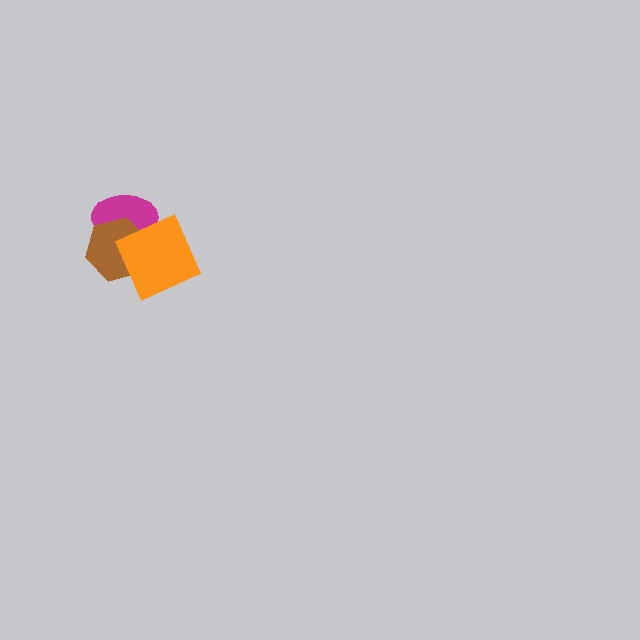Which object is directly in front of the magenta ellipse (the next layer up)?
The brown hexagon is directly in front of the magenta ellipse.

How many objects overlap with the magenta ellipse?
2 objects overlap with the magenta ellipse.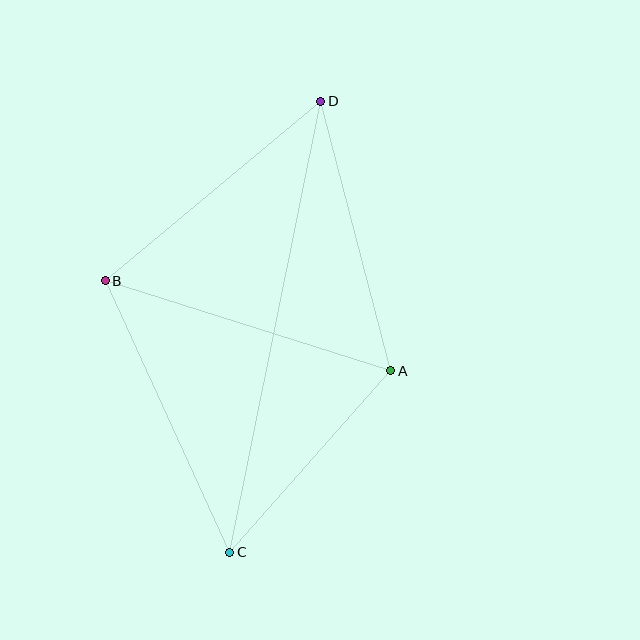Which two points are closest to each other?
Points A and C are closest to each other.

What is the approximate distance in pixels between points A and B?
The distance between A and B is approximately 299 pixels.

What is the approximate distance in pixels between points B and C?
The distance between B and C is approximately 299 pixels.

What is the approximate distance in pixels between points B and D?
The distance between B and D is approximately 280 pixels.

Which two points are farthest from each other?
Points C and D are farthest from each other.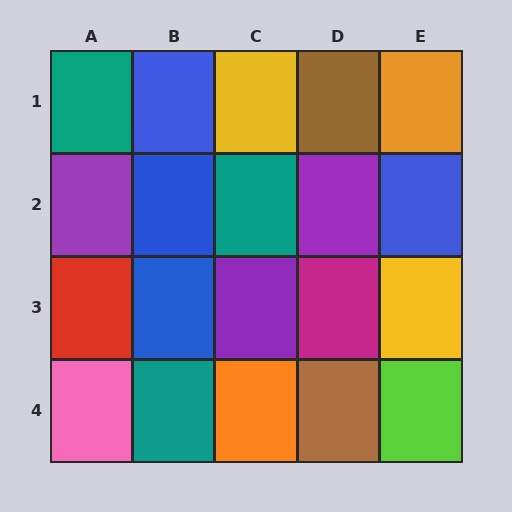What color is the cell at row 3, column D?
Magenta.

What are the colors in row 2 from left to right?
Purple, blue, teal, purple, blue.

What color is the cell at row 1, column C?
Yellow.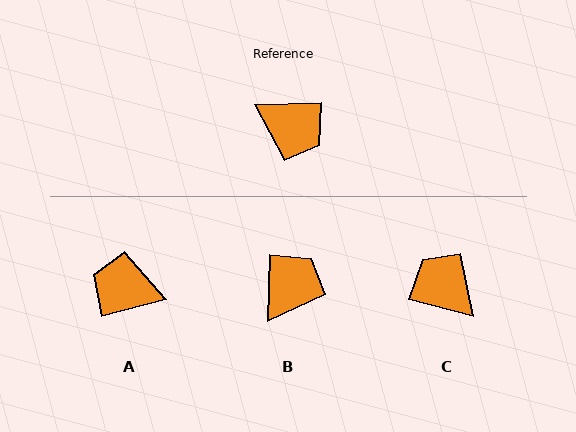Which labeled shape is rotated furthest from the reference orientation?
A, about 167 degrees away.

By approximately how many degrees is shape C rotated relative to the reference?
Approximately 164 degrees counter-clockwise.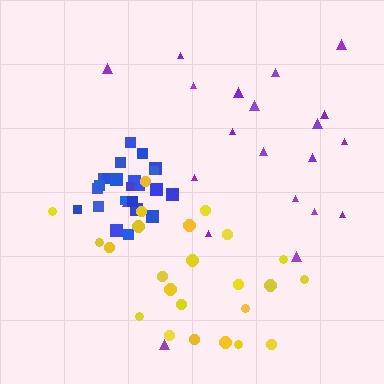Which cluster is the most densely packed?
Blue.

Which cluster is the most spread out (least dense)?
Purple.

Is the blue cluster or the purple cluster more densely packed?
Blue.